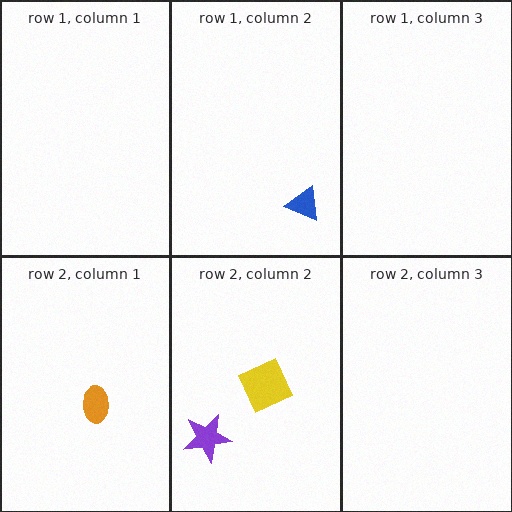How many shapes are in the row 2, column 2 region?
2.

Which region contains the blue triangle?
The row 1, column 2 region.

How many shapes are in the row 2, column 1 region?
1.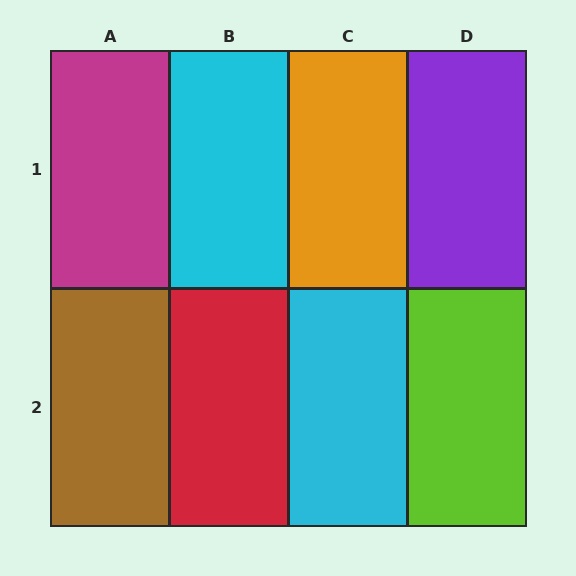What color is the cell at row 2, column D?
Lime.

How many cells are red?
1 cell is red.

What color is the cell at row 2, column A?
Brown.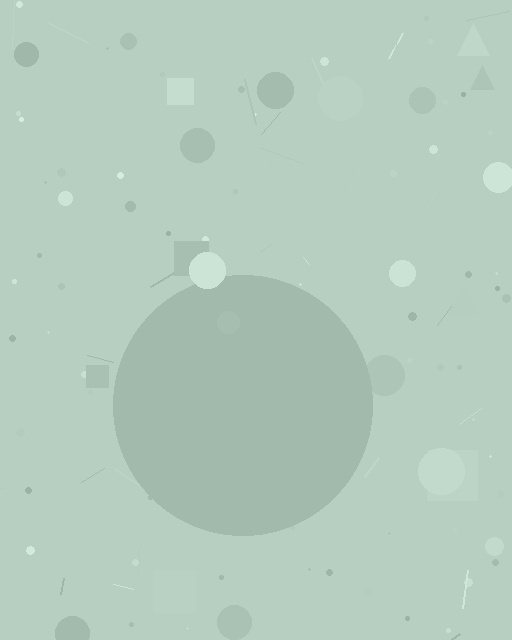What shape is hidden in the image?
A circle is hidden in the image.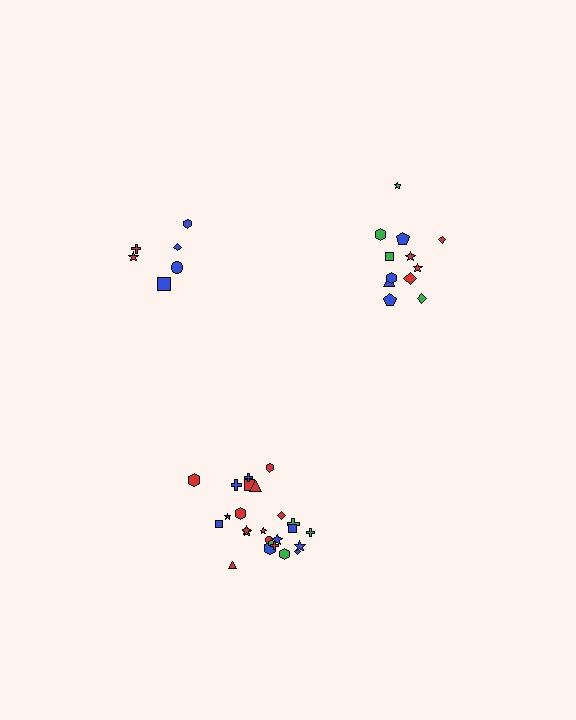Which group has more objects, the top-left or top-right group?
The top-right group.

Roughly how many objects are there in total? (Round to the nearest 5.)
Roughly 45 objects in total.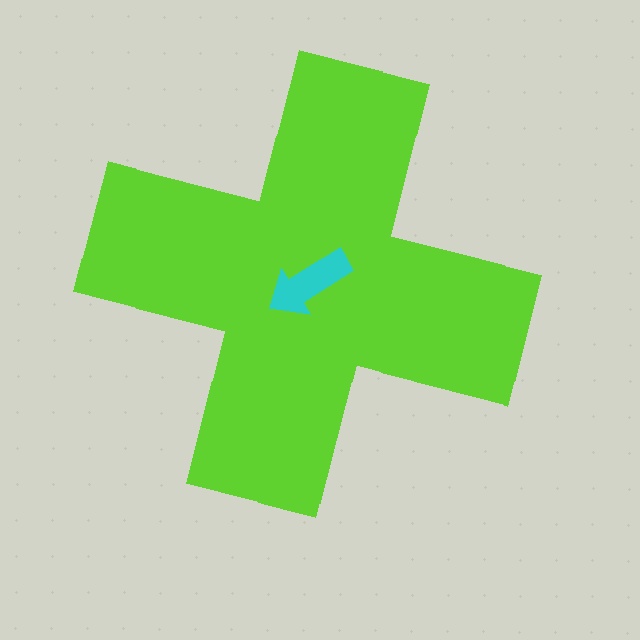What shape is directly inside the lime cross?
The cyan arrow.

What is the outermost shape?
The lime cross.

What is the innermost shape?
The cyan arrow.